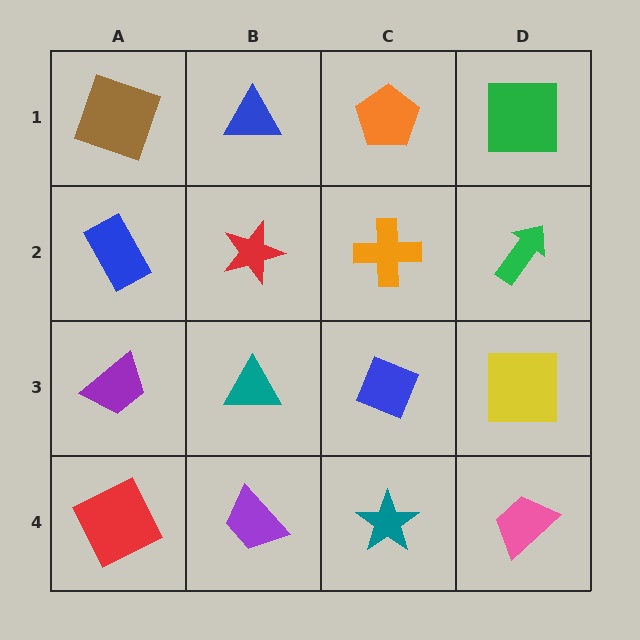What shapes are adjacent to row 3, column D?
A green arrow (row 2, column D), a pink trapezoid (row 4, column D), a blue diamond (row 3, column C).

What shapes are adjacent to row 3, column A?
A blue rectangle (row 2, column A), a red square (row 4, column A), a teal triangle (row 3, column B).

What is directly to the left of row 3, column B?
A purple trapezoid.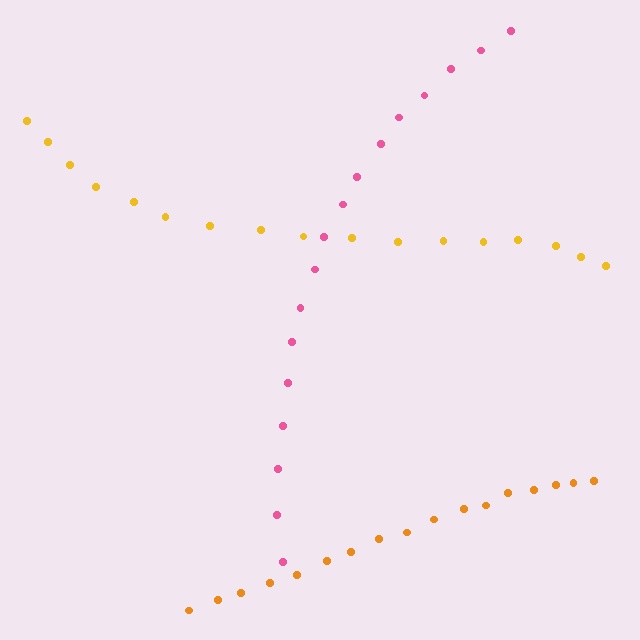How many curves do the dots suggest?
There are 3 distinct paths.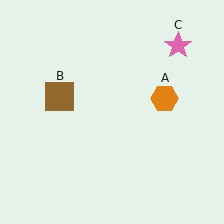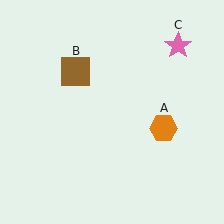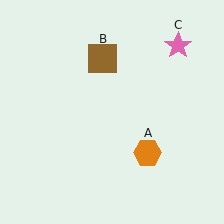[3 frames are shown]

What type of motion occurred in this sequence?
The orange hexagon (object A), brown square (object B) rotated clockwise around the center of the scene.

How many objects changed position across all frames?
2 objects changed position: orange hexagon (object A), brown square (object B).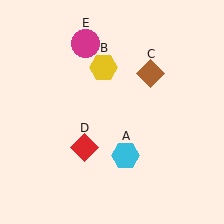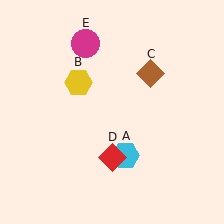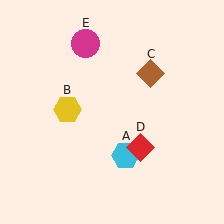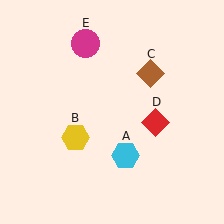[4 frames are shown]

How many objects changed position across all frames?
2 objects changed position: yellow hexagon (object B), red diamond (object D).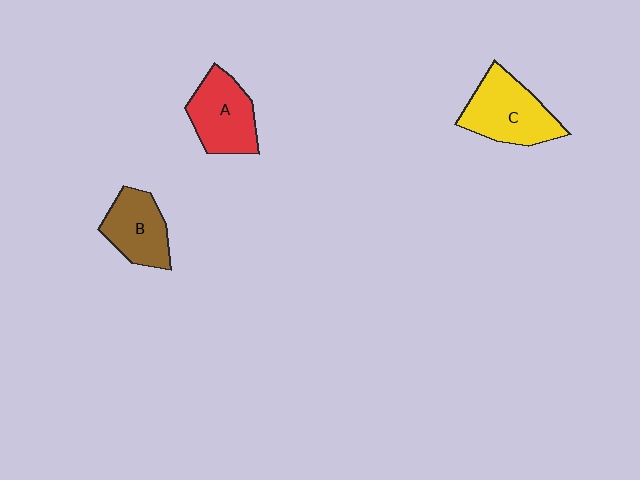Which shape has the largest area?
Shape C (yellow).